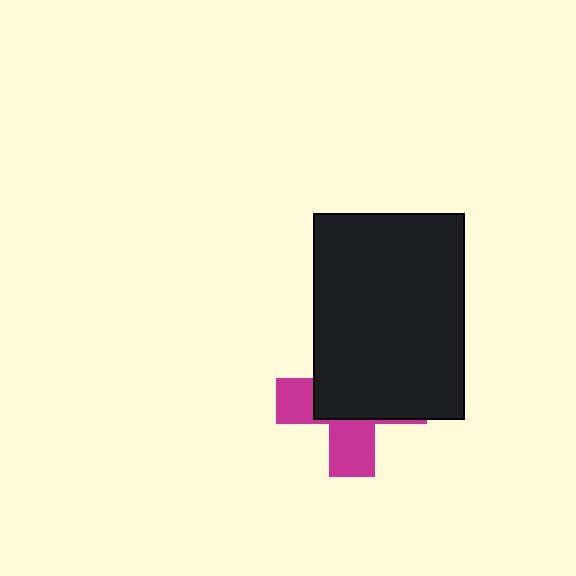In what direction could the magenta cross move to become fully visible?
The magenta cross could move down. That would shift it out from behind the black rectangle entirely.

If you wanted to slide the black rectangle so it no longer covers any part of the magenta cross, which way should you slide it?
Slide it up — that is the most direct way to separate the two shapes.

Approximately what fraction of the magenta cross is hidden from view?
Roughly 60% of the magenta cross is hidden behind the black rectangle.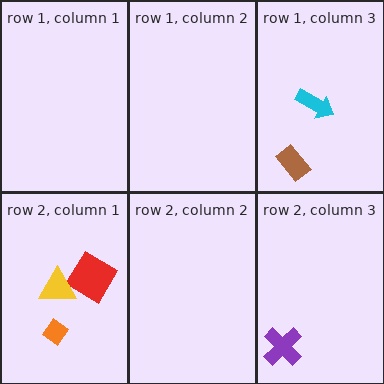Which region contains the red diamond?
The row 2, column 1 region.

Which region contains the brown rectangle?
The row 1, column 3 region.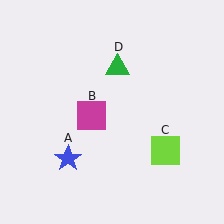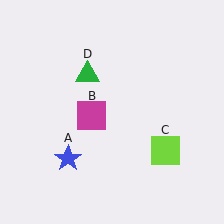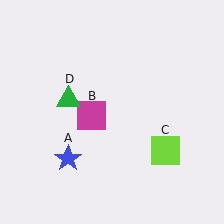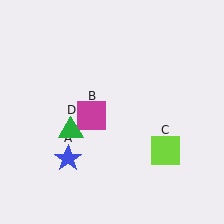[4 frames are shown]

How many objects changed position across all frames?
1 object changed position: green triangle (object D).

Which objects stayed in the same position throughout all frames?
Blue star (object A) and magenta square (object B) and lime square (object C) remained stationary.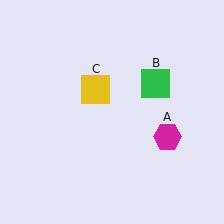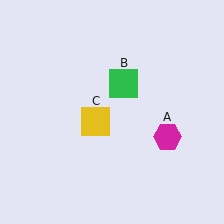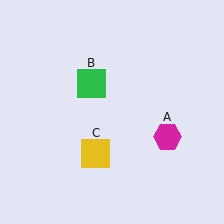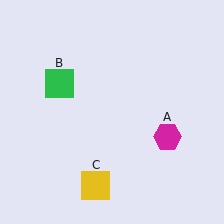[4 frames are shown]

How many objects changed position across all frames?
2 objects changed position: green square (object B), yellow square (object C).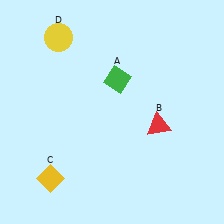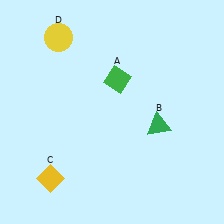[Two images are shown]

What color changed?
The triangle (B) changed from red in Image 1 to green in Image 2.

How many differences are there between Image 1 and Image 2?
There is 1 difference between the two images.